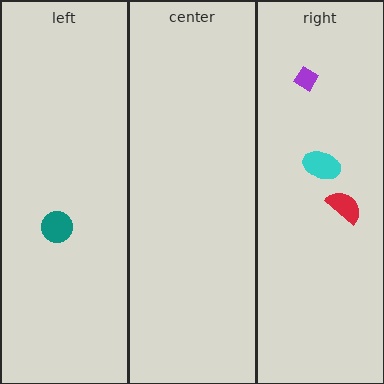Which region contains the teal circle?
The left region.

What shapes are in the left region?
The teal circle.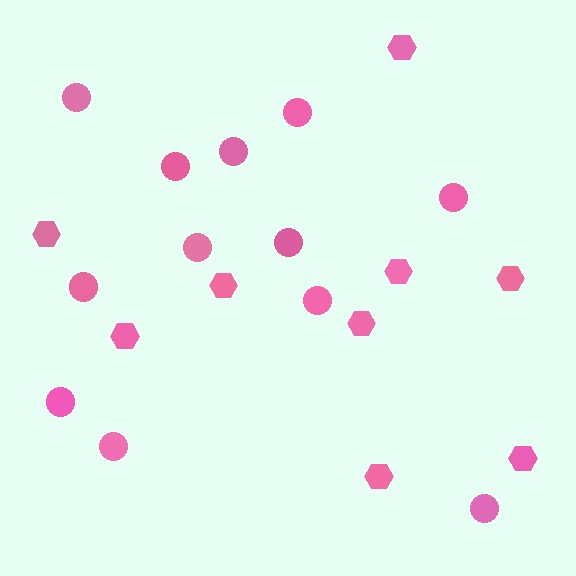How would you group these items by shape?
There are 2 groups: one group of hexagons (9) and one group of circles (12).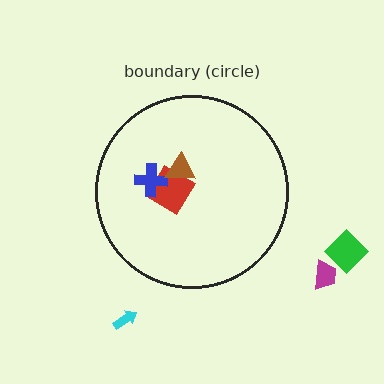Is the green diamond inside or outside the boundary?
Outside.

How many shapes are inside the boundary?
3 inside, 3 outside.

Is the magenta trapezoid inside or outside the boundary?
Outside.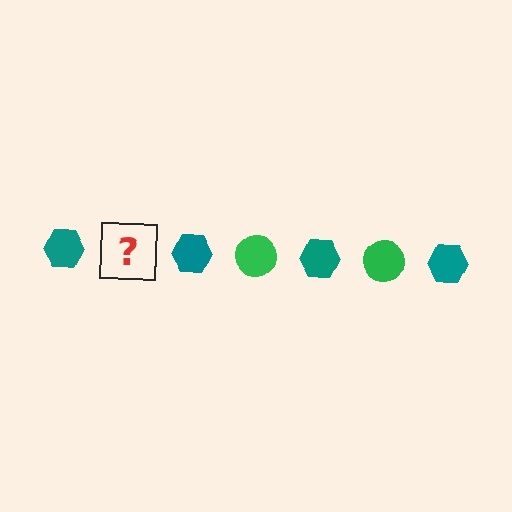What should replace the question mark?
The question mark should be replaced with a green circle.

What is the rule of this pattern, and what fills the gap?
The rule is that the pattern alternates between teal hexagon and green circle. The gap should be filled with a green circle.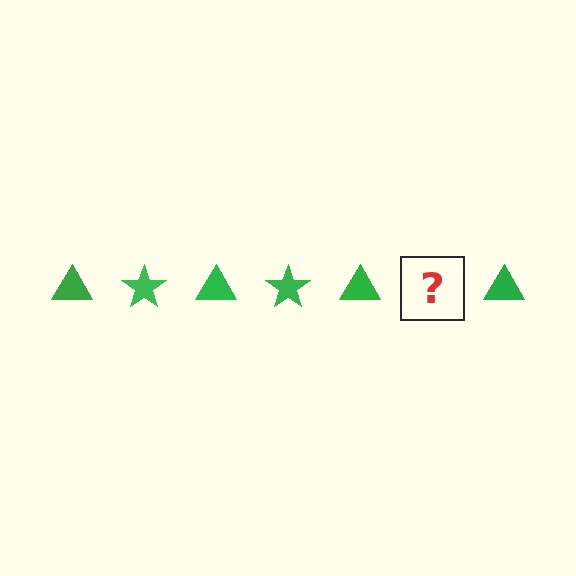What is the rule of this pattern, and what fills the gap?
The rule is that the pattern cycles through triangle, star shapes in green. The gap should be filled with a green star.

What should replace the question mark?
The question mark should be replaced with a green star.